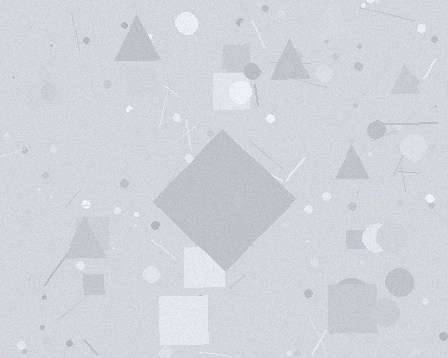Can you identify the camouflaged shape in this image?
The camouflaged shape is a diamond.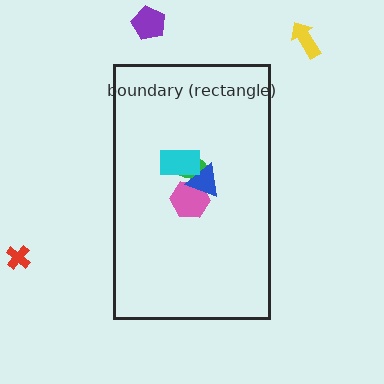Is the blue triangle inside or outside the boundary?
Inside.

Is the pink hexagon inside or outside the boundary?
Inside.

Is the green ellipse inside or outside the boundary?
Inside.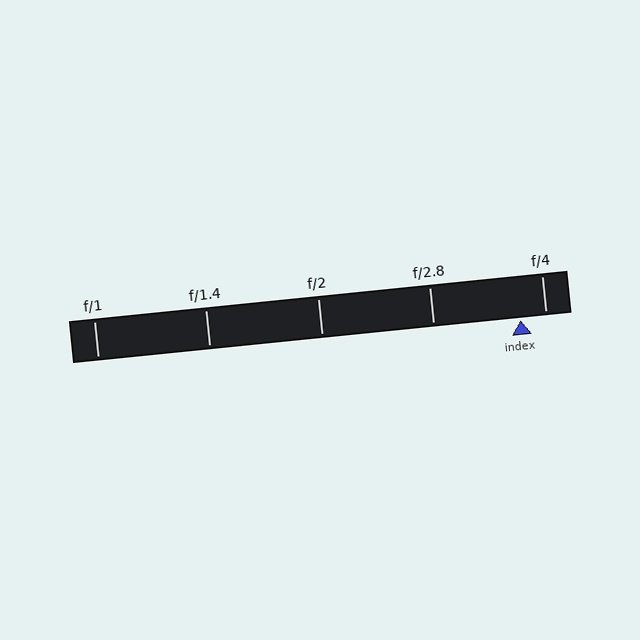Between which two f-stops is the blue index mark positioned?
The index mark is between f/2.8 and f/4.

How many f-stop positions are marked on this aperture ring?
There are 5 f-stop positions marked.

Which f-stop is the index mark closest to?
The index mark is closest to f/4.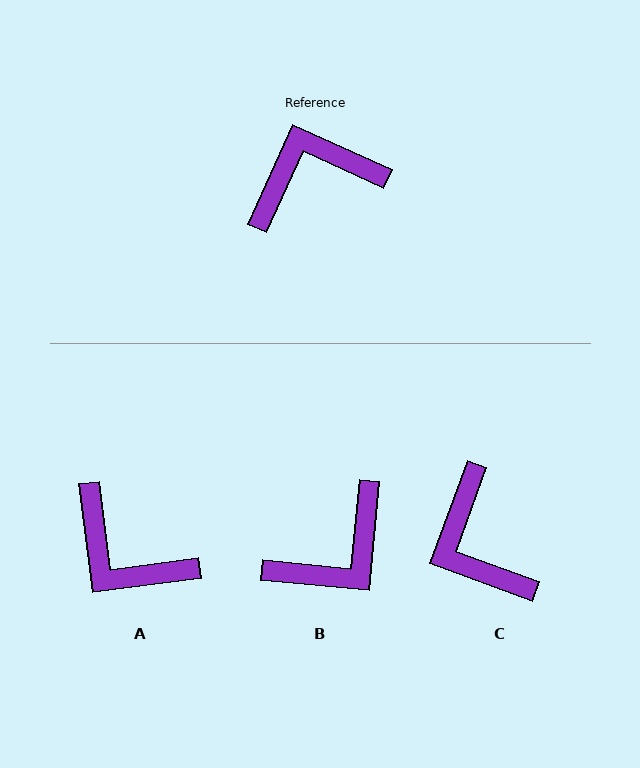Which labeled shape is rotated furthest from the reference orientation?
B, about 161 degrees away.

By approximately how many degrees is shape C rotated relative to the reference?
Approximately 95 degrees counter-clockwise.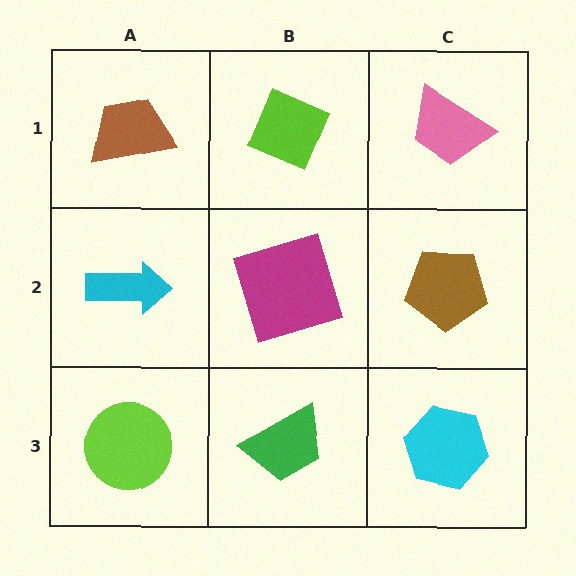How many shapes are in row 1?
3 shapes.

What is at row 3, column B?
A green trapezoid.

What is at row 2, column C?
A brown pentagon.